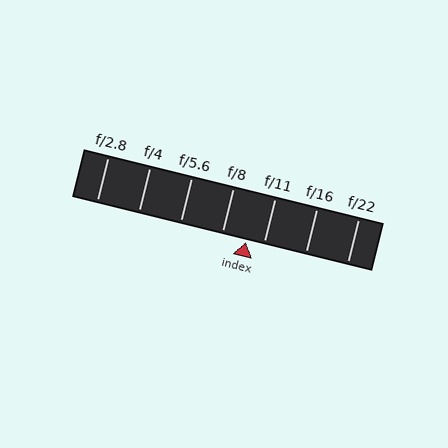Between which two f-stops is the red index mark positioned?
The index mark is between f/8 and f/11.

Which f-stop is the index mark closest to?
The index mark is closest to f/11.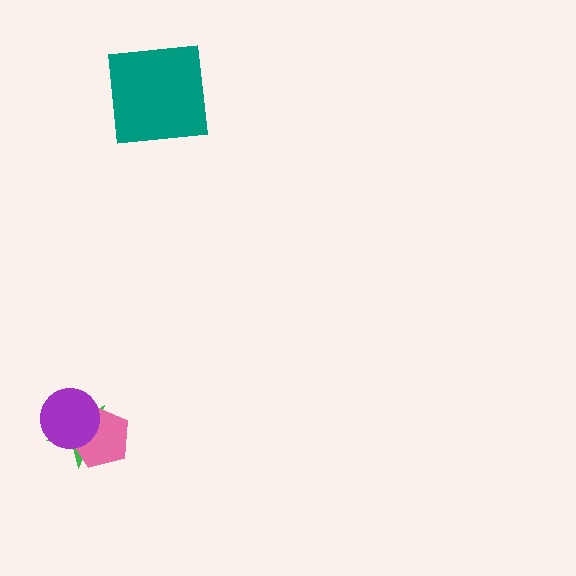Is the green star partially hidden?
Yes, it is partially covered by another shape.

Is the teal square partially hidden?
No, no other shape covers it.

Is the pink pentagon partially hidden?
Yes, it is partially covered by another shape.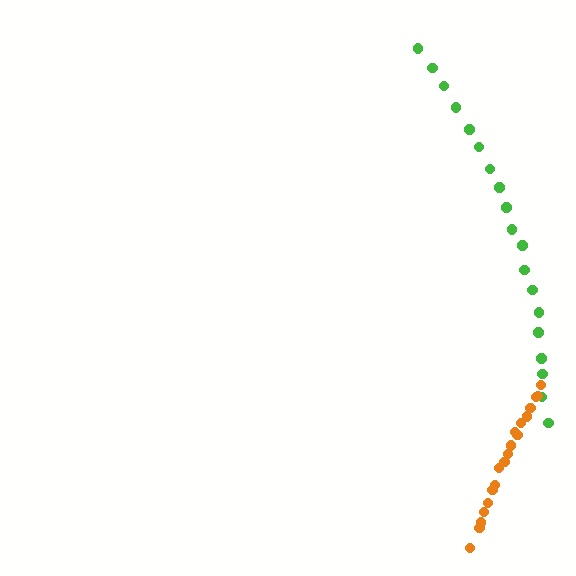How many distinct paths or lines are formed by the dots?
There are 2 distinct paths.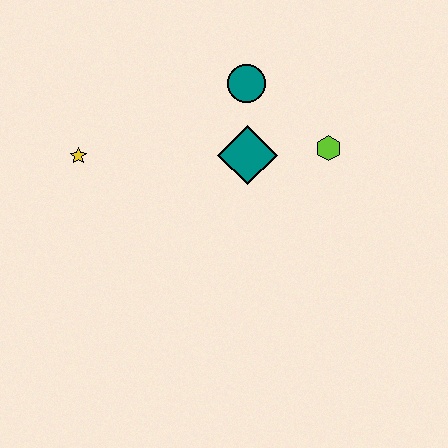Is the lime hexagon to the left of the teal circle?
No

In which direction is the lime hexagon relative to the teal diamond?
The lime hexagon is to the right of the teal diamond.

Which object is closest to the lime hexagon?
The teal diamond is closest to the lime hexagon.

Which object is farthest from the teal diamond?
The yellow star is farthest from the teal diamond.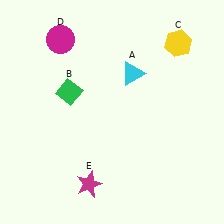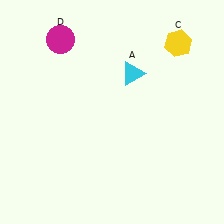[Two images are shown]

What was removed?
The magenta star (E), the green diamond (B) were removed in Image 2.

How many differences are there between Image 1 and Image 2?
There are 2 differences between the two images.